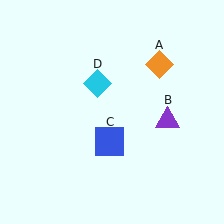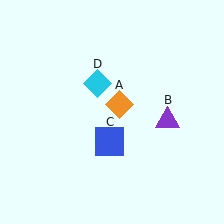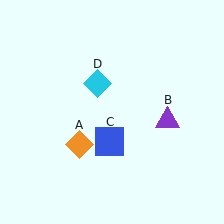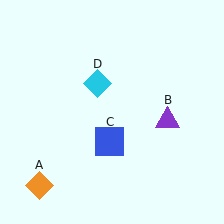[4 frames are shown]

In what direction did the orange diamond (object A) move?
The orange diamond (object A) moved down and to the left.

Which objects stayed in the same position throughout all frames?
Purple triangle (object B) and blue square (object C) and cyan diamond (object D) remained stationary.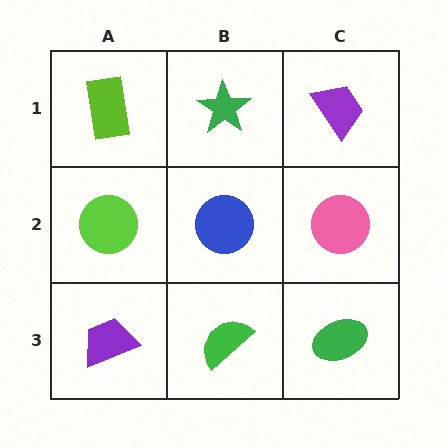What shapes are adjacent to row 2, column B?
A green star (row 1, column B), a green semicircle (row 3, column B), a lime circle (row 2, column A), a pink circle (row 2, column C).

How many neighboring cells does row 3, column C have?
2.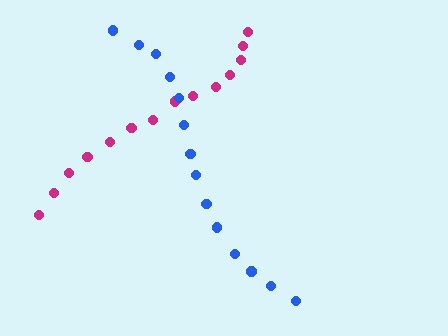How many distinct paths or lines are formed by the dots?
There are 2 distinct paths.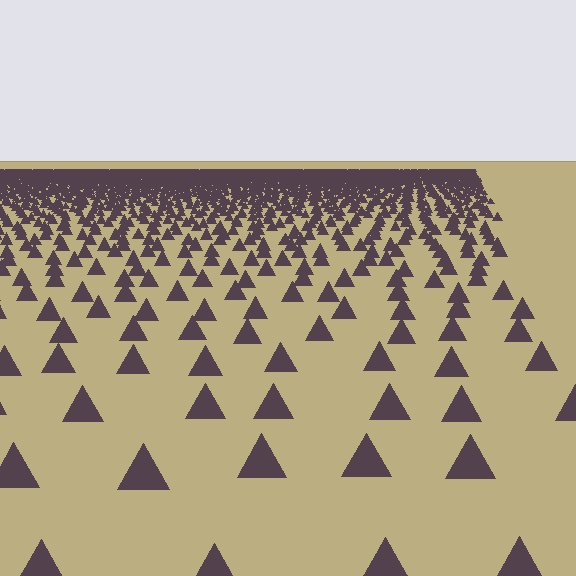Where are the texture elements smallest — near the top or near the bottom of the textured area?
Near the top.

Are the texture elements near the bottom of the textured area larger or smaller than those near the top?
Larger. Near the bottom, elements are closer to the viewer and appear at a bigger on-screen size.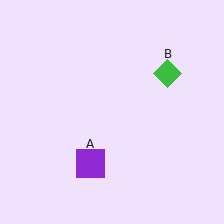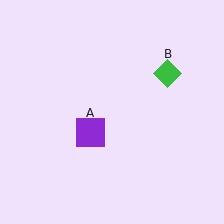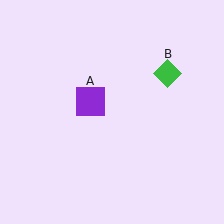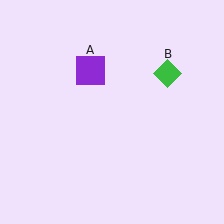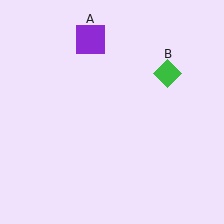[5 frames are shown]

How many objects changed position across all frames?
1 object changed position: purple square (object A).